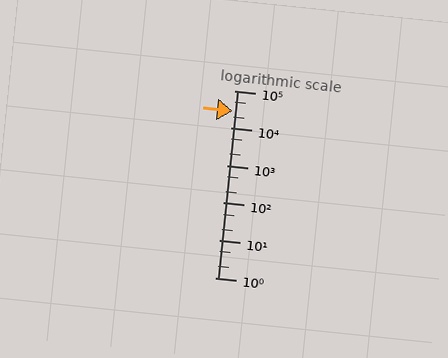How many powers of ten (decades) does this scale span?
The scale spans 5 decades, from 1 to 100000.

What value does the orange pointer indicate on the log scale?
The pointer indicates approximately 29000.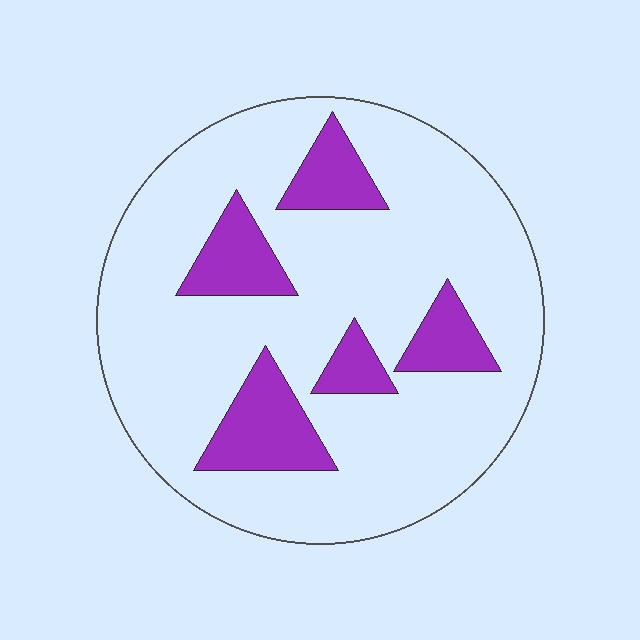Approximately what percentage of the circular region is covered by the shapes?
Approximately 20%.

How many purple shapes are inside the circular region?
5.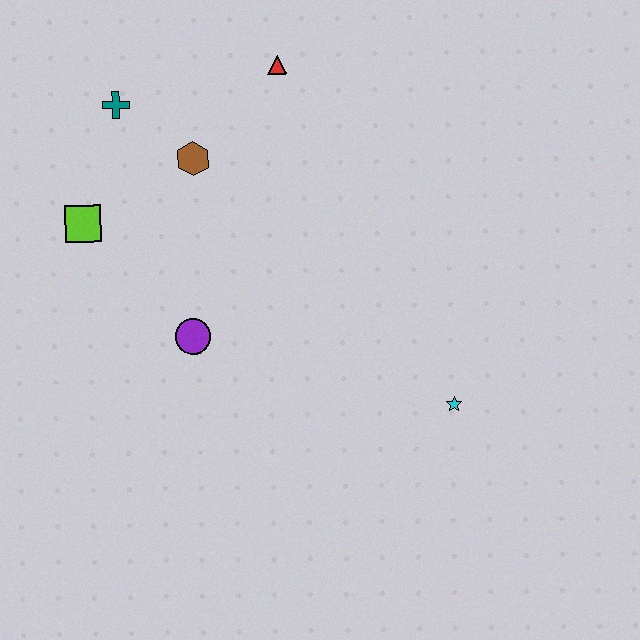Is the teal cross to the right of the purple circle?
No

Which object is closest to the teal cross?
The brown hexagon is closest to the teal cross.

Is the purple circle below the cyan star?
No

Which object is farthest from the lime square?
The cyan star is farthest from the lime square.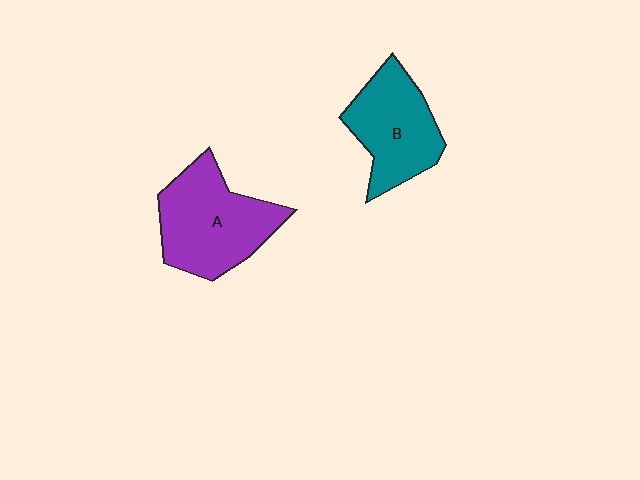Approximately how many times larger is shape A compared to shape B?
Approximately 1.2 times.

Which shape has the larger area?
Shape A (purple).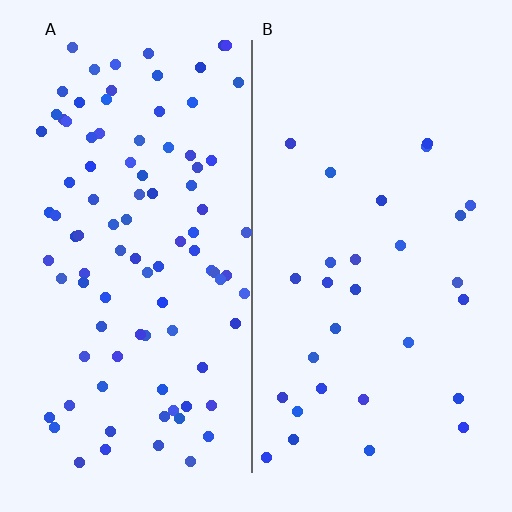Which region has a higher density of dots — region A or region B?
A (the left).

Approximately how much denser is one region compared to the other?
Approximately 3.2× — region A over region B.